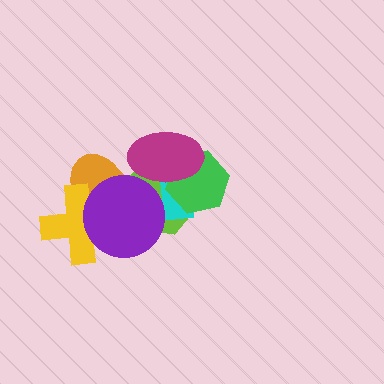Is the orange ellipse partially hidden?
Yes, it is partially covered by another shape.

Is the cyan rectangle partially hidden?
Yes, it is partially covered by another shape.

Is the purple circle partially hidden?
No, no other shape covers it.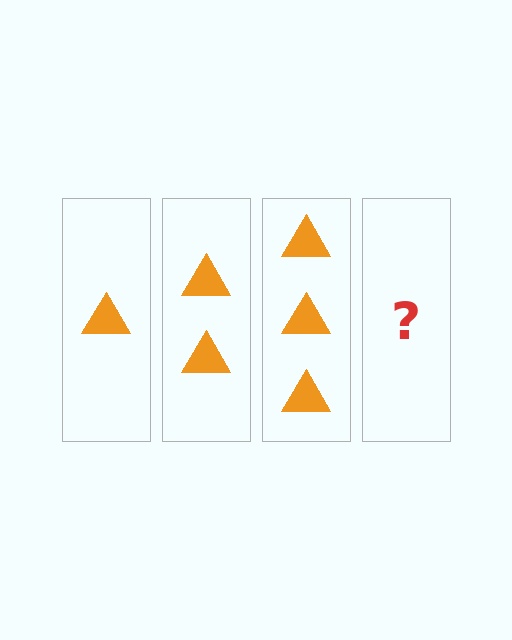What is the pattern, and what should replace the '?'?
The pattern is that each step adds one more triangle. The '?' should be 4 triangles.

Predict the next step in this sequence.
The next step is 4 triangles.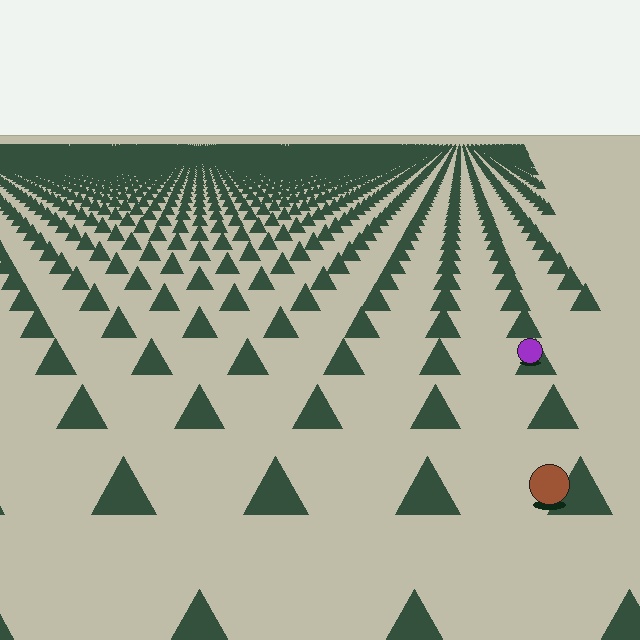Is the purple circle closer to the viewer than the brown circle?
No. The brown circle is closer — you can tell from the texture gradient: the ground texture is coarser near it.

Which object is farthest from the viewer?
The purple circle is farthest from the viewer. It appears smaller and the ground texture around it is denser.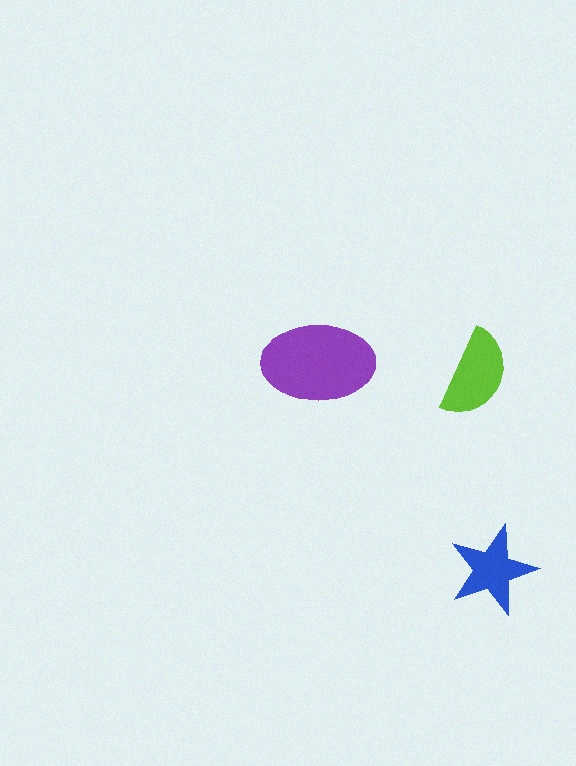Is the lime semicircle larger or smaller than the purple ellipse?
Smaller.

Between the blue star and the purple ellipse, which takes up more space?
The purple ellipse.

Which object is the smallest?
The blue star.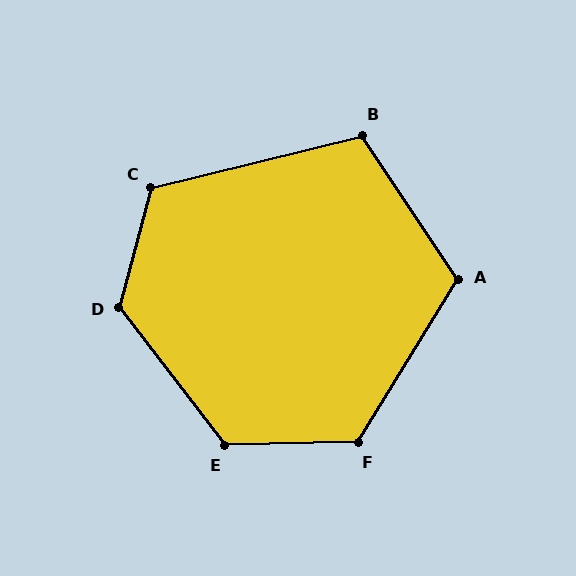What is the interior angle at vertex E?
Approximately 126 degrees (obtuse).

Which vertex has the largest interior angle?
D, at approximately 128 degrees.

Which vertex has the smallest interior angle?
B, at approximately 110 degrees.